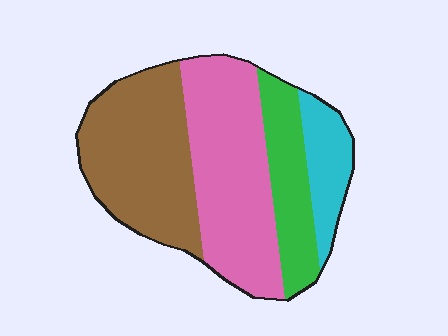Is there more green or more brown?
Brown.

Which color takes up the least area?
Cyan, at roughly 10%.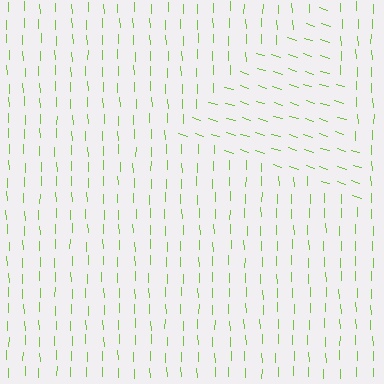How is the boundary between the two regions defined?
The boundary is defined purely by a change in line orientation (approximately 72 degrees difference). All lines are the same color and thickness.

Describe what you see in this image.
The image is filled with small lime line segments. A triangle region in the image has lines oriented differently from the surrounding lines, creating a visible texture boundary.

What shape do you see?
I see a triangle.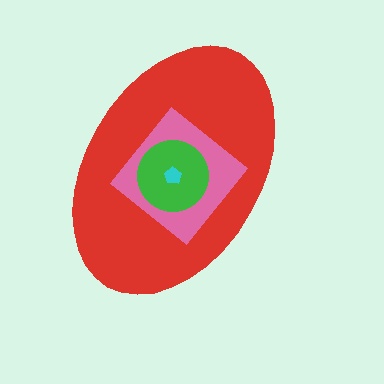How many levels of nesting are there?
4.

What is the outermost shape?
The red ellipse.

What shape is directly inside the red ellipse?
The pink diamond.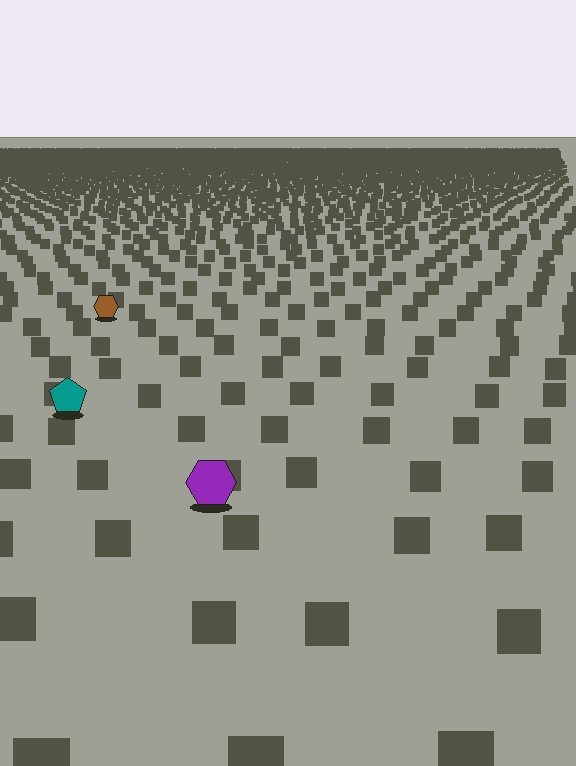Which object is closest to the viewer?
The purple hexagon is closest. The texture marks near it are larger and more spread out.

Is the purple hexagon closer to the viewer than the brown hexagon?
Yes. The purple hexagon is closer — you can tell from the texture gradient: the ground texture is coarser near it.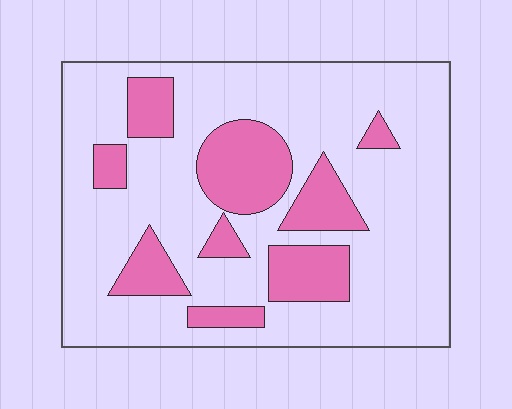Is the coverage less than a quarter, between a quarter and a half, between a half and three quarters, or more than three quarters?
Less than a quarter.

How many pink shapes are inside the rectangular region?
9.